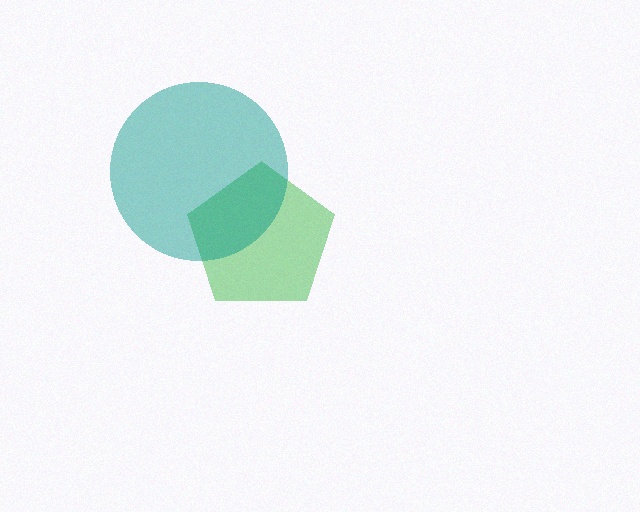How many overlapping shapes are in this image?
There are 2 overlapping shapes in the image.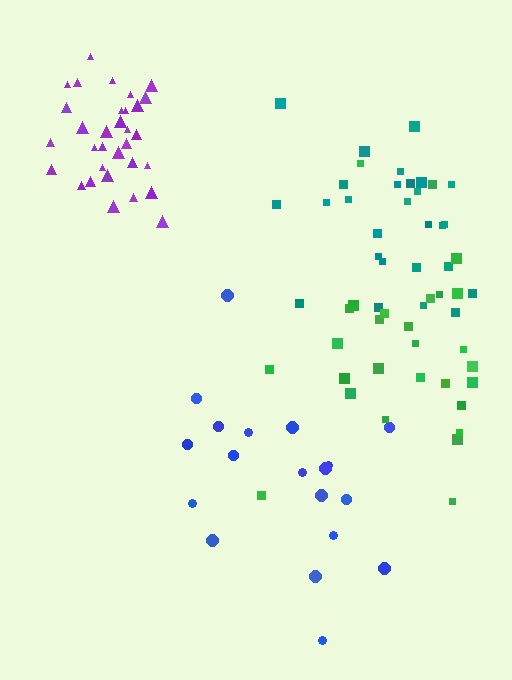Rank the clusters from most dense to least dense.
purple, teal, green, blue.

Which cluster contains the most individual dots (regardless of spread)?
Purple (32).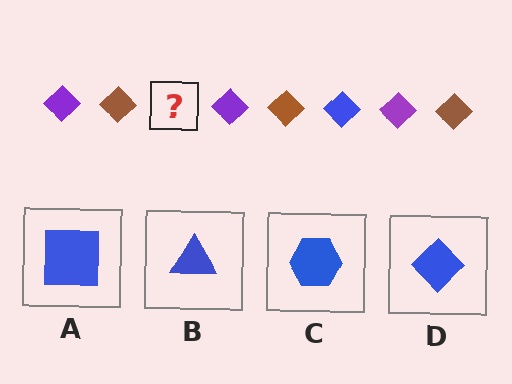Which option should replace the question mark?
Option D.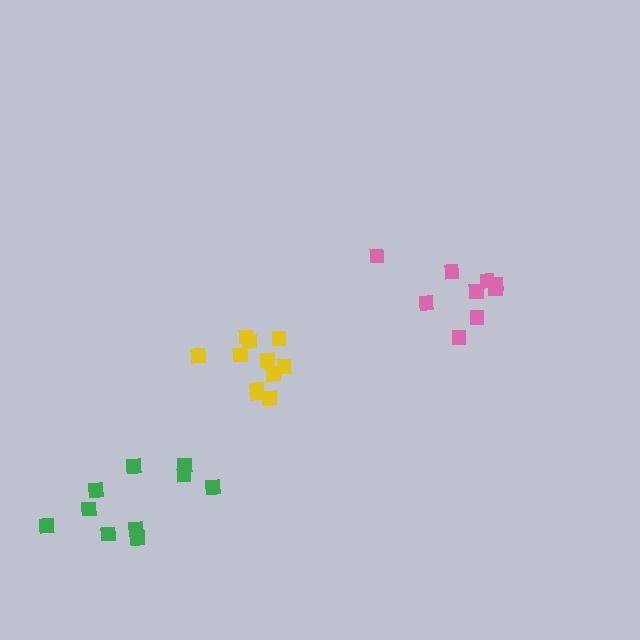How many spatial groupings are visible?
There are 3 spatial groupings.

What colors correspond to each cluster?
The clusters are colored: yellow, pink, green.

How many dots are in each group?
Group 1: 11 dots, Group 2: 9 dots, Group 3: 11 dots (31 total).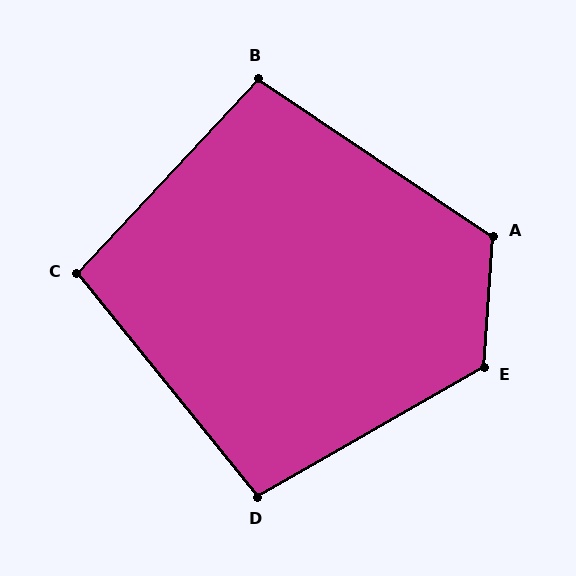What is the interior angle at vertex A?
Approximately 120 degrees (obtuse).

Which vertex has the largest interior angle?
E, at approximately 124 degrees.